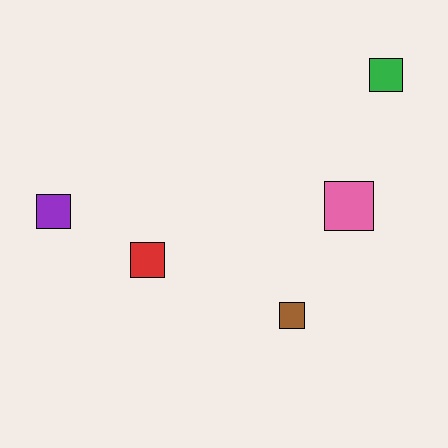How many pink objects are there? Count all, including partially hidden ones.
There is 1 pink object.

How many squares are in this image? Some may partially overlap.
There are 5 squares.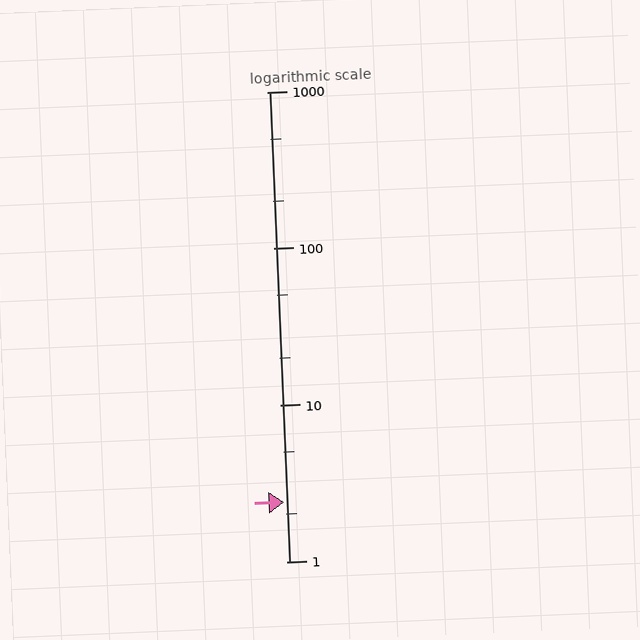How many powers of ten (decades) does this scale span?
The scale spans 3 decades, from 1 to 1000.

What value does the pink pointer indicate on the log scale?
The pointer indicates approximately 2.4.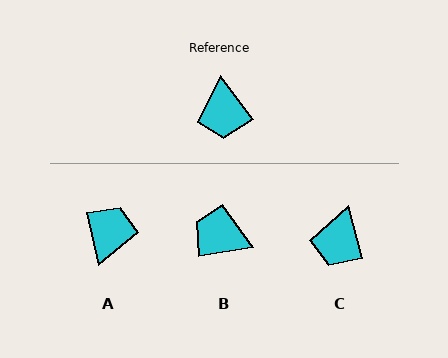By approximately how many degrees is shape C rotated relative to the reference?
Approximately 21 degrees clockwise.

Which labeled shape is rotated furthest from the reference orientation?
A, about 156 degrees away.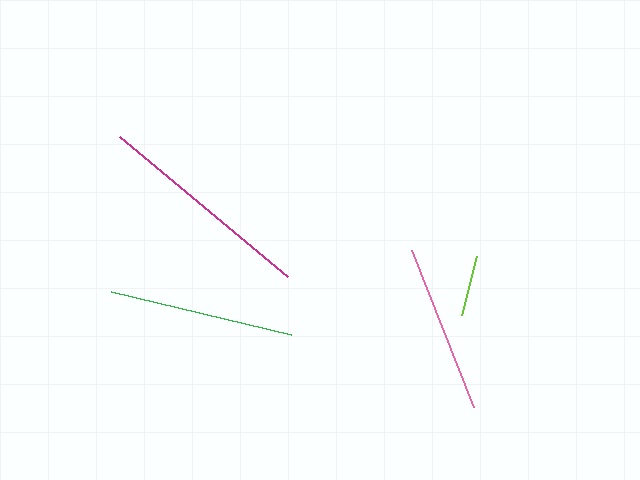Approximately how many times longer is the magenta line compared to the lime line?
The magenta line is approximately 3.6 times the length of the lime line.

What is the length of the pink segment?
The pink segment is approximately 169 pixels long.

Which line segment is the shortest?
The lime line is the shortest at approximately 61 pixels.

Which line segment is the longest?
The magenta line is the longest at approximately 219 pixels.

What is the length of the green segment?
The green segment is approximately 185 pixels long.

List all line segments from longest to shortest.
From longest to shortest: magenta, green, pink, lime.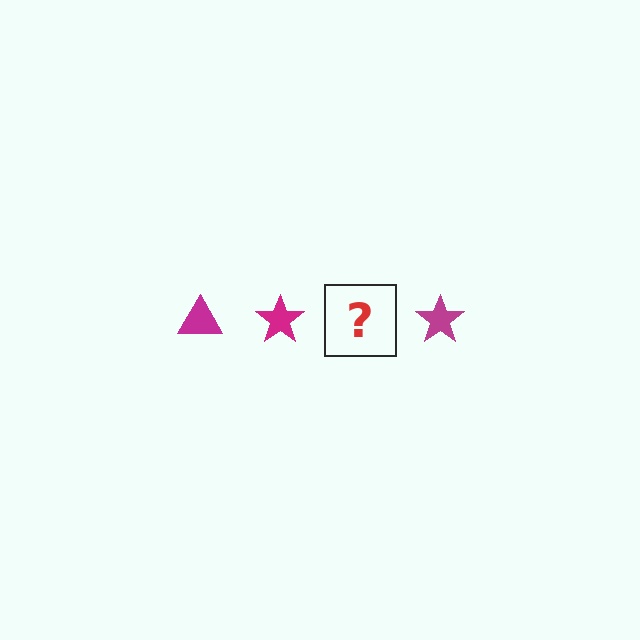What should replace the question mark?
The question mark should be replaced with a magenta triangle.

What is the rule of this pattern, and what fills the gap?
The rule is that the pattern cycles through triangle, star shapes in magenta. The gap should be filled with a magenta triangle.